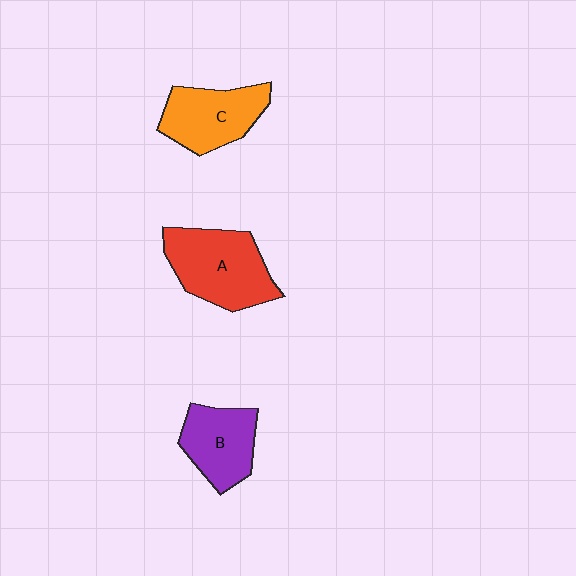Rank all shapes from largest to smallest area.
From largest to smallest: A (red), C (orange), B (purple).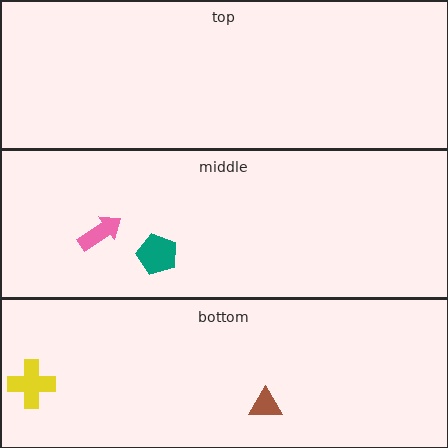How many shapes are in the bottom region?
2.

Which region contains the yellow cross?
The bottom region.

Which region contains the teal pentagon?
The middle region.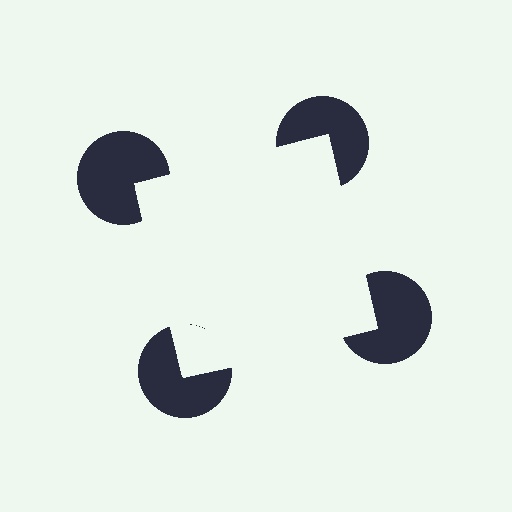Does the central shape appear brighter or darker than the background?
It typically appears slightly brighter than the background, even though no actual brightness change is drawn.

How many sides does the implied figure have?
4 sides.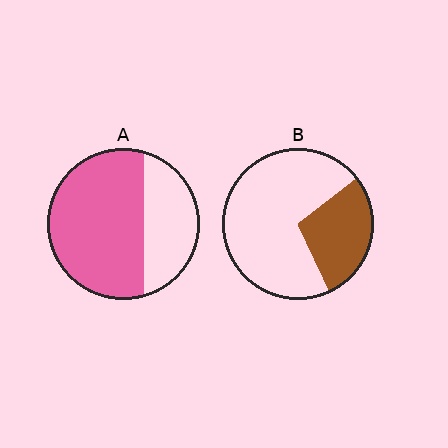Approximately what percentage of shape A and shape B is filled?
A is approximately 65% and B is approximately 30%.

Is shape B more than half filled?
No.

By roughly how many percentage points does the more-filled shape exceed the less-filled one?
By roughly 40 percentage points (A over B).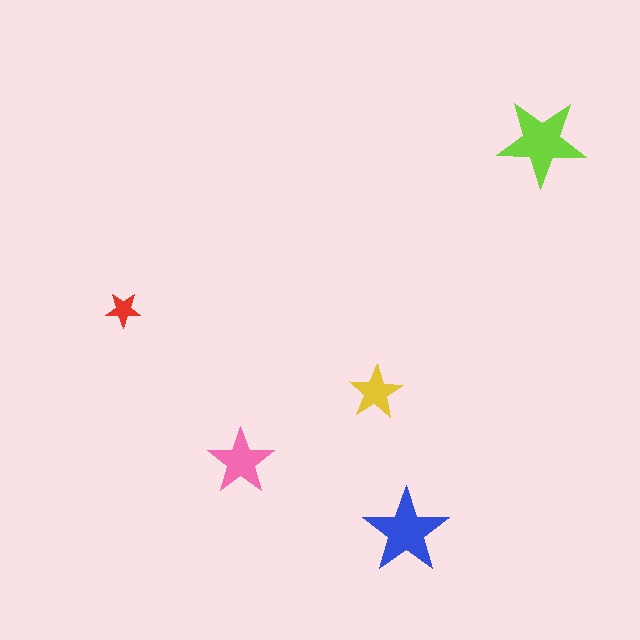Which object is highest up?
The lime star is topmost.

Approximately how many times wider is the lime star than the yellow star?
About 1.5 times wider.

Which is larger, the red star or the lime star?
The lime one.